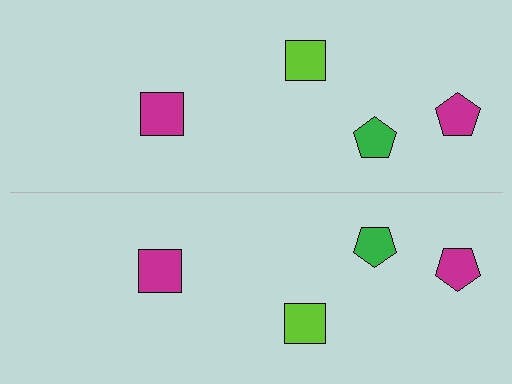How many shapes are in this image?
There are 8 shapes in this image.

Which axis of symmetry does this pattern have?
The pattern has a horizontal axis of symmetry running through the center of the image.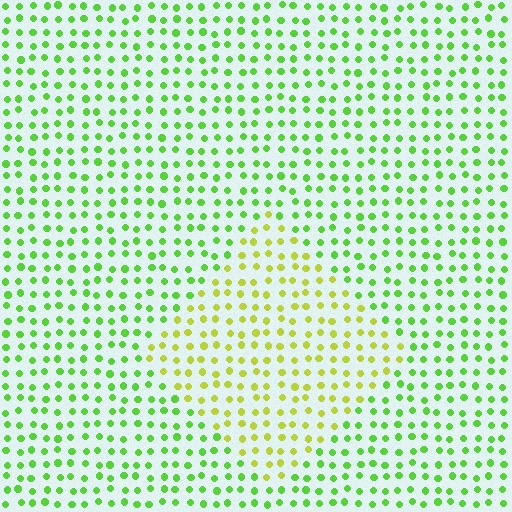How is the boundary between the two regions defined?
The boundary is defined purely by a slight shift in hue (about 38 degrees). Spacing, size, and orientation are identical on both sides.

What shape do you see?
I see a diamond.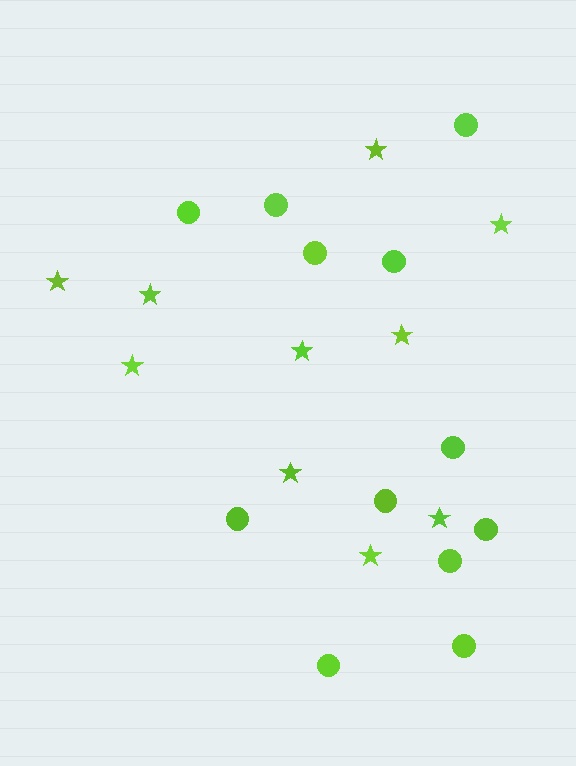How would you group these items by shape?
There are 2 groups: one group of circles (12) and one group of stars (10).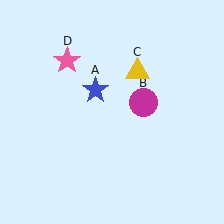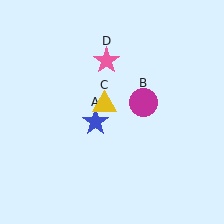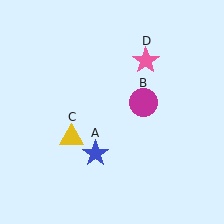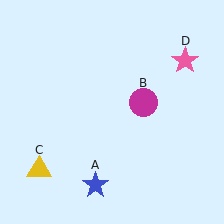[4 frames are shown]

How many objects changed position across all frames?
3 objects changed position: blue star (object A), yellow triangle (object C), pink star (object D).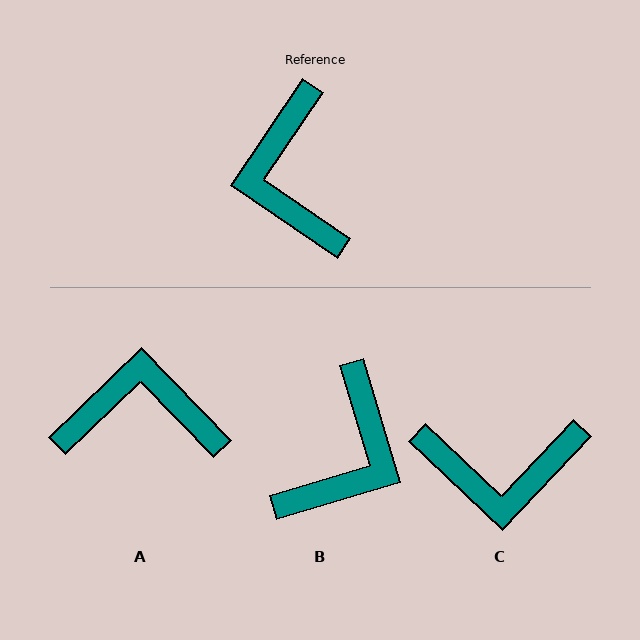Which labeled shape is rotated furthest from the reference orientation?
B, about 141 degrees away.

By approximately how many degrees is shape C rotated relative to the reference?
Approximately 81 degrees counter-clockwise.